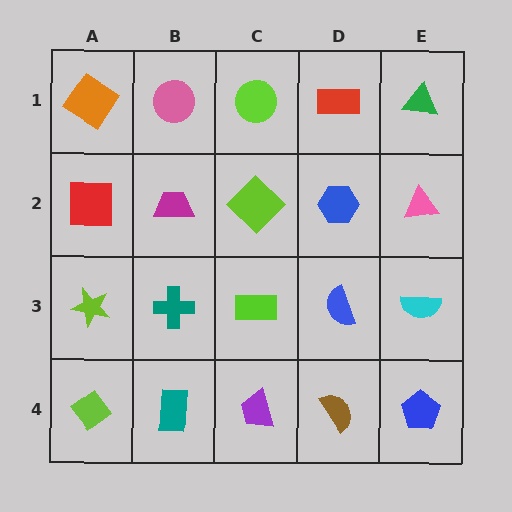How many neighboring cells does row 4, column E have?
2.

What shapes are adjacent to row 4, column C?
A lime rectangle (row 3, column C), a teal rectangle (row 4, column B), a brown semicircle (row 4, column D).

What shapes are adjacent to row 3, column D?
A blue hexagon (row 2, column D), a brown semicircle (row 4, column D), a lime rectangle (row 3, column C), a cyan semicircle (row 3, column E).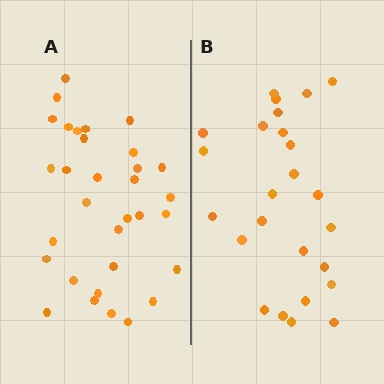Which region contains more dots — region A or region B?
Region A (the left region) has more dots.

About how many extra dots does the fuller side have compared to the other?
Region A has roughly 8 or so more dots than region B.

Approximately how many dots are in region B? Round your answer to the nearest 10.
About 20 dots. (The exact count is 25, which rounds to 20.)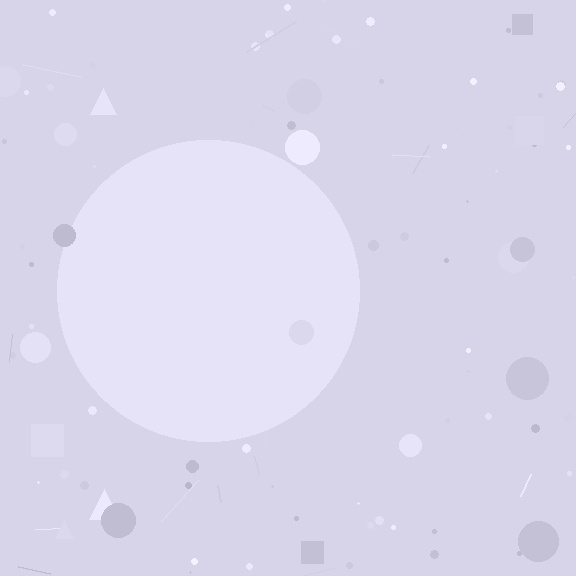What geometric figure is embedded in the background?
A circle is embedded in the background.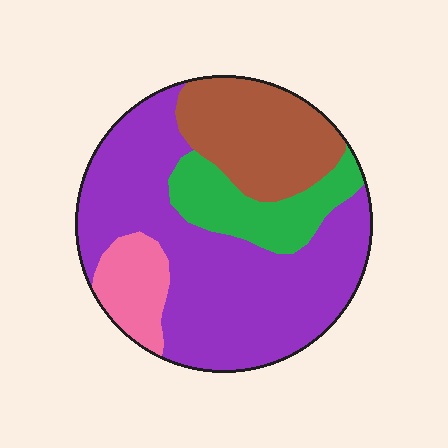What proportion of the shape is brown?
Brown takes up about one fifth (1/5) of the shape.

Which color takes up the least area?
Pink, at roughly 10%.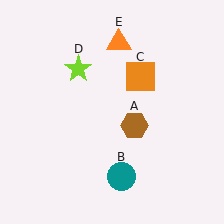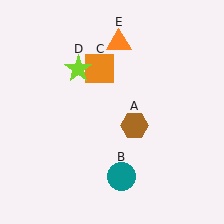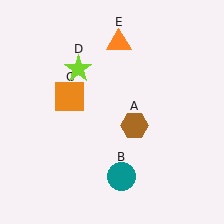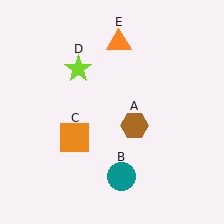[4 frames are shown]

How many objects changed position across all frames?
1 object changed position: orange square (object C).